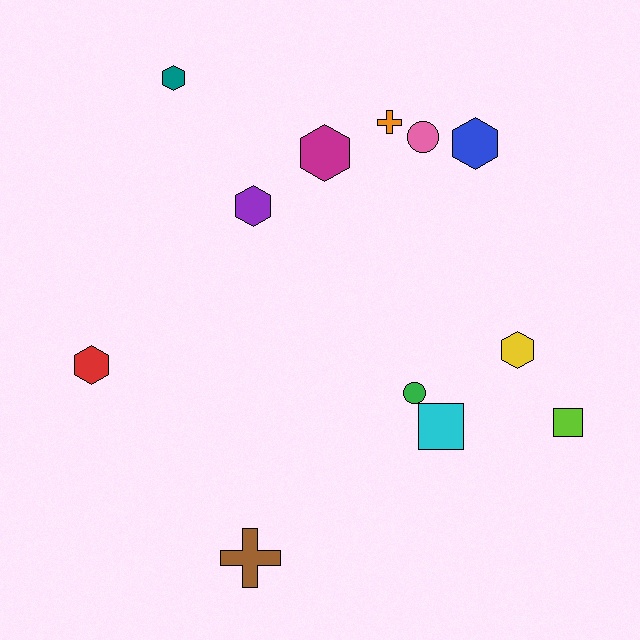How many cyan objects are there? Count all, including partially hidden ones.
There is 1 cyan object.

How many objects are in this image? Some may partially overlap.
There are 12 objects.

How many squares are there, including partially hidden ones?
There are 2 squares.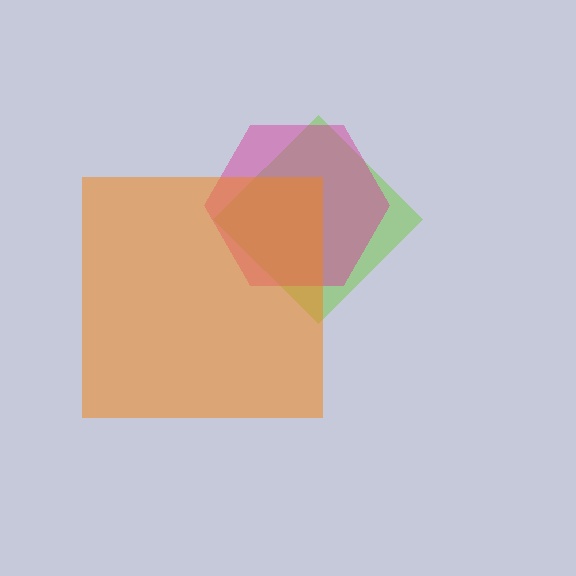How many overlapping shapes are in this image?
There are 3 overlapping shapes in the image.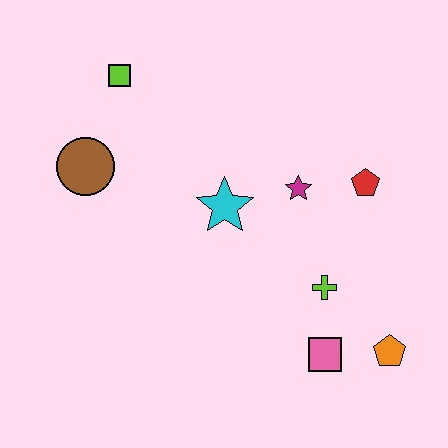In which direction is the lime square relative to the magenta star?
The lime square is to the left of the magenta star.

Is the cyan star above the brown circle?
No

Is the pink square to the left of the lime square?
No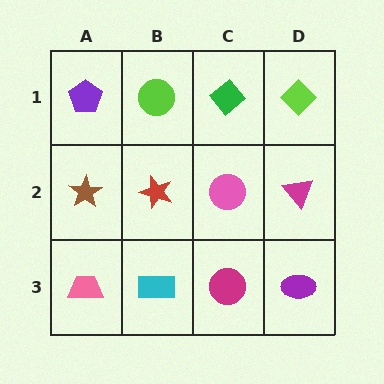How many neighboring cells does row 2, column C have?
4.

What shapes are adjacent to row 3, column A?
A brown star (row 2, column A), a cyan rectangle (row 3, column B).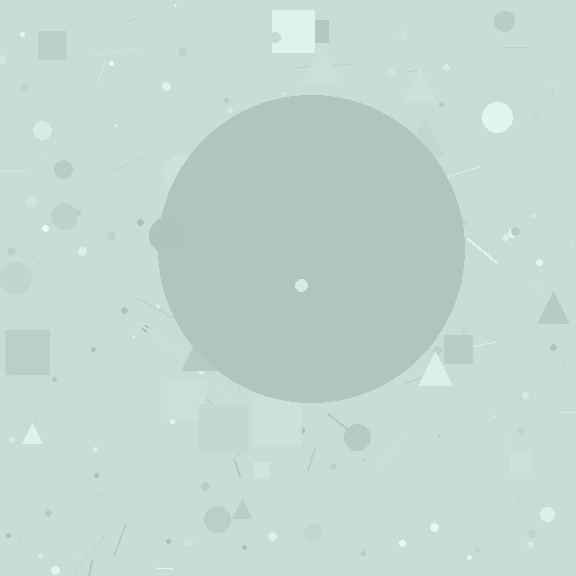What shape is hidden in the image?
A circle is hidden in the image.